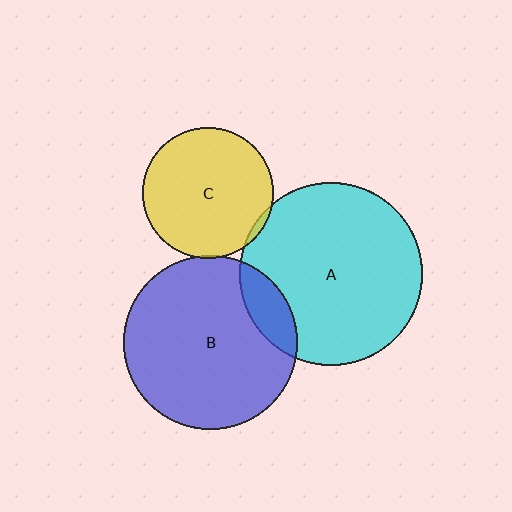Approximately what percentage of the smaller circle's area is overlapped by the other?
Approximately 5%.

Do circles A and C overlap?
Yes.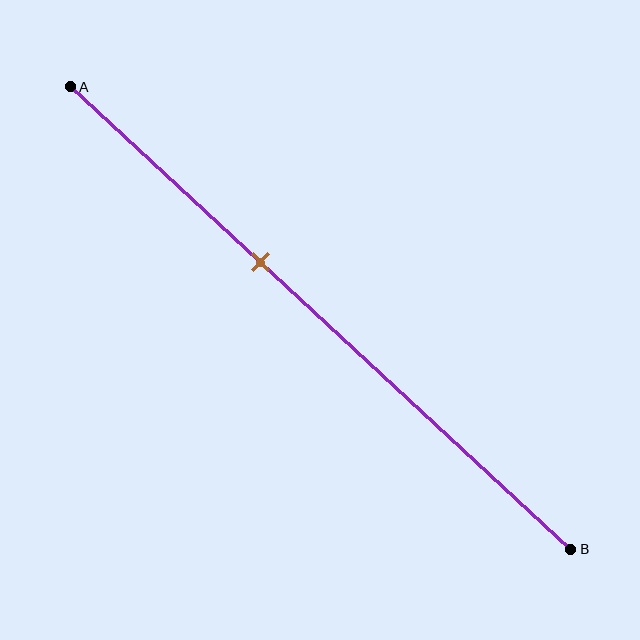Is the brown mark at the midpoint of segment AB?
No, the mark is at about 40% from A, not at the 50% midpoint.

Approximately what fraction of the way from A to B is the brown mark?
The brown mark is approximately 40% of the way from A to B.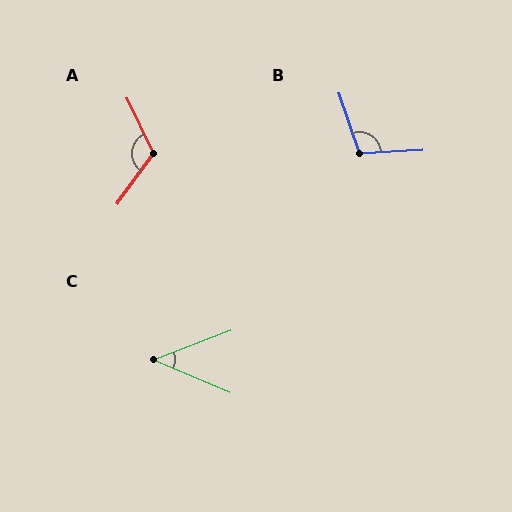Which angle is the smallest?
C, at approximately 44 degrees.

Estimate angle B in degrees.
Approximately 106 degrees.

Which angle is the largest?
A, at approximately 118 degrees.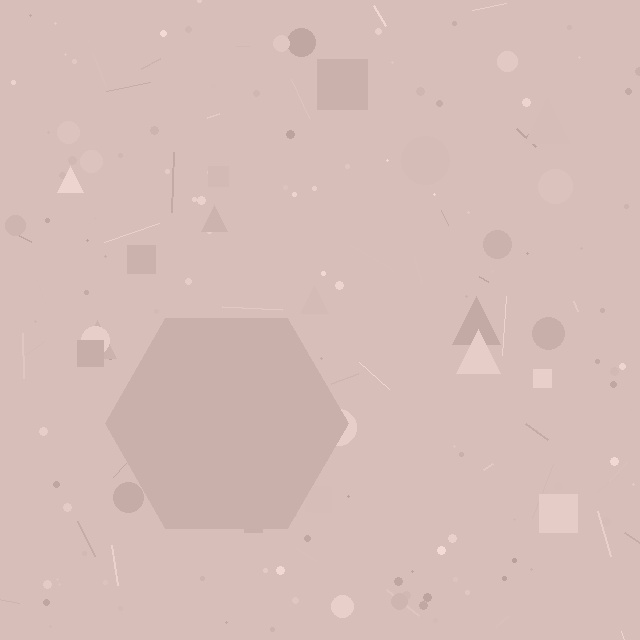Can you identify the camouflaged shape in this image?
The camouflaged shape is a hexagon.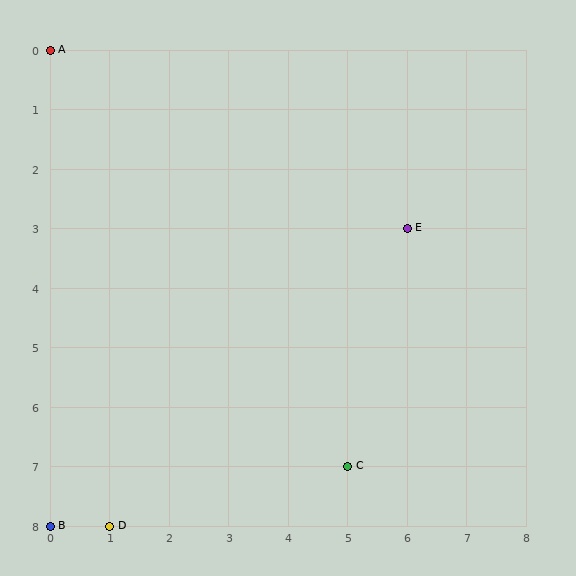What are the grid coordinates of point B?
Point B is at grid coordinates (0, 8).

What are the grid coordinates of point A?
Point A is at grid coordinates (0, 0).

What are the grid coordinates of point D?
Point D is at grid coordinates (1, 8).